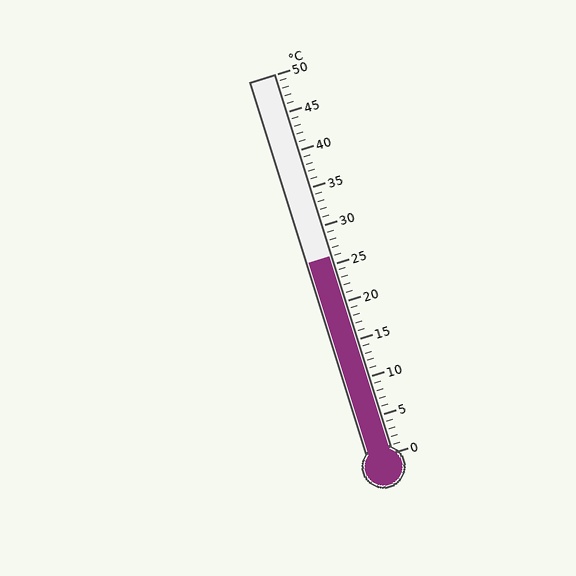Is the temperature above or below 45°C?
The temperature is below 45°C.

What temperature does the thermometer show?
The thermometer shows approximately 26°C.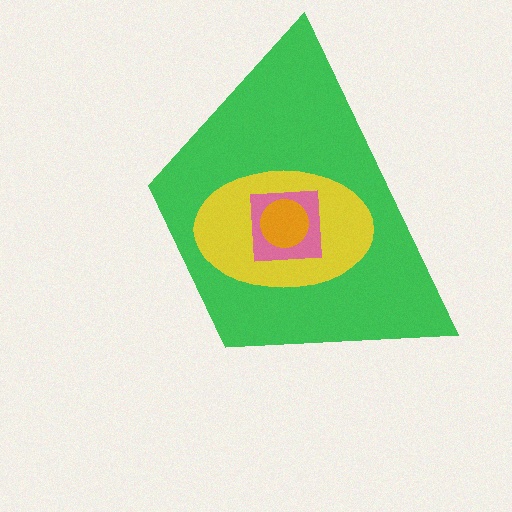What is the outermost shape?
The green trapezoid.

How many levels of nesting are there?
4.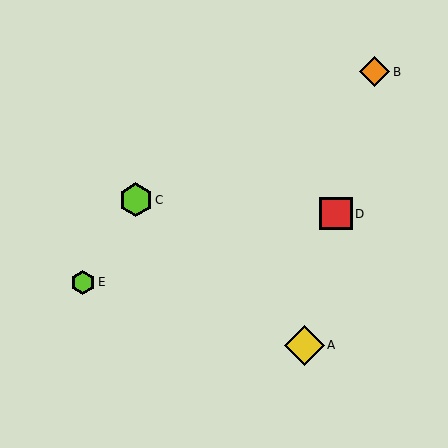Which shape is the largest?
The yellow diamond (labeled A) is the largest.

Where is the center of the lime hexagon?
The center of the lime hexagon is at (136, 200).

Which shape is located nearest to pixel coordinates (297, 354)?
The yellow diamond (labeled A) at (305, 345) is nearest to that location.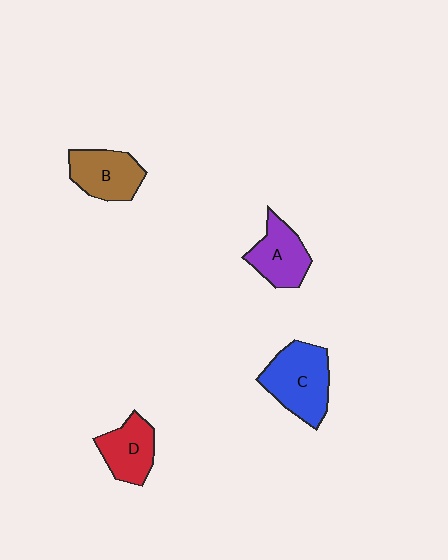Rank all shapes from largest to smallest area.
From largest to smallest: C (blue), B (brown), A (purple), D (red).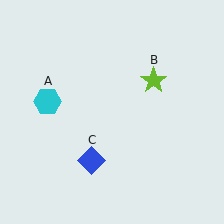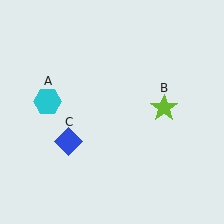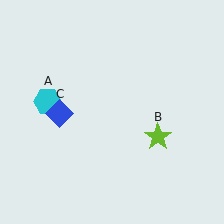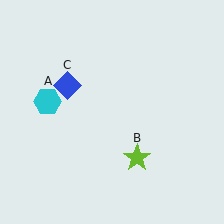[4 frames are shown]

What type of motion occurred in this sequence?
The lime star (object B), blue diamond (object C) rotated clockwise around the center of the scene.